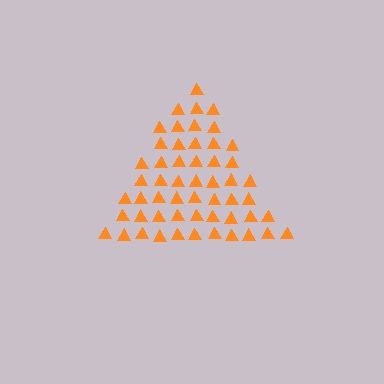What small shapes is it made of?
It is made of small triangles.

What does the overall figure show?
The overall figure shows a triangle.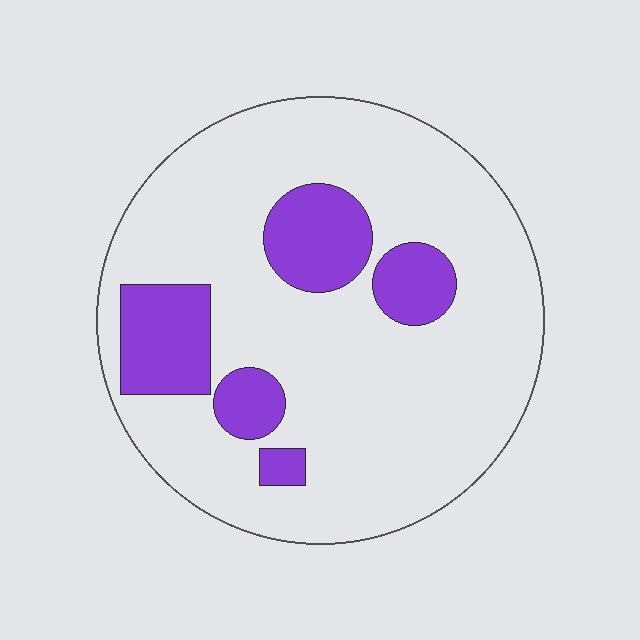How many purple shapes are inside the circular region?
5.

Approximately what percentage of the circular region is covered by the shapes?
Approximately 20%.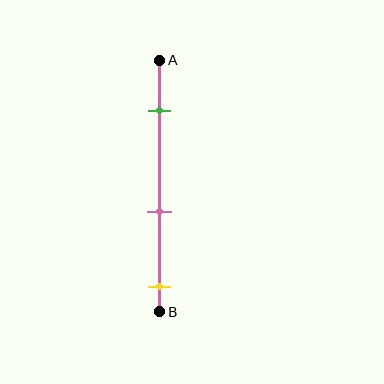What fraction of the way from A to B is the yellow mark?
The yellow mark is approximately 90% (0.9) of the way from A to B.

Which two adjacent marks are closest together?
The pink and yellow marks are the closest adjacent pair.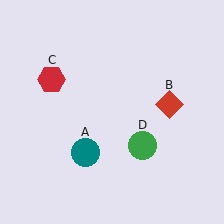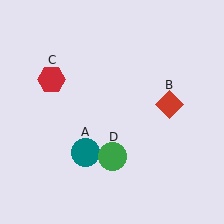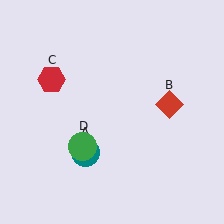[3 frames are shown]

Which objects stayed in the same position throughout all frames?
Teal circle (object A) and red diamond (object B) and red hexagon (object C) remained stationary.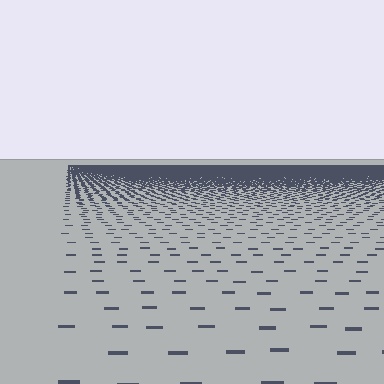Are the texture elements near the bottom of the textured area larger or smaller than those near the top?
Larger. Near the bottom, elements are closer to the viewer and appear at a bigger on-screen size.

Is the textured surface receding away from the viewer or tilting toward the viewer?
The surface is receding away from the viewer. Texture elements get smaller and denser toward the top.